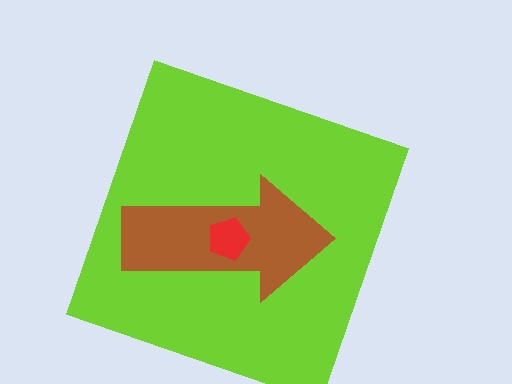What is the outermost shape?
The lime square.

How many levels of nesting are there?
3.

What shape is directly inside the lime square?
The brown arrow.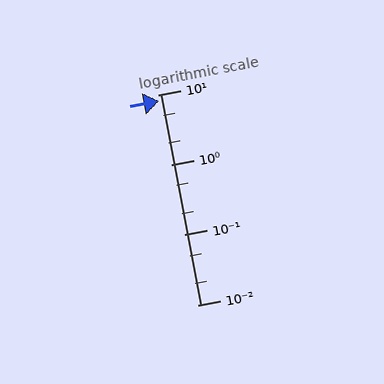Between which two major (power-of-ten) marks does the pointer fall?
The pointer is between 1 and 10.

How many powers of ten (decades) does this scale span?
The scale spans 3 decades, from 0.01 to 10.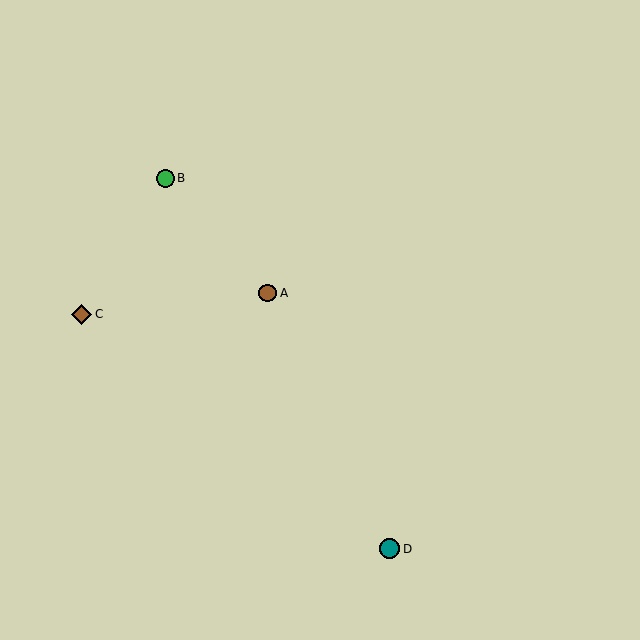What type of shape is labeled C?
Shape C is a brown diamond.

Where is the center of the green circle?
The center of the green circle is at (165, 178).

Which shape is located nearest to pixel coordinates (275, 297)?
The brown circle (labeled A) at (268, 293) is nearest to that location.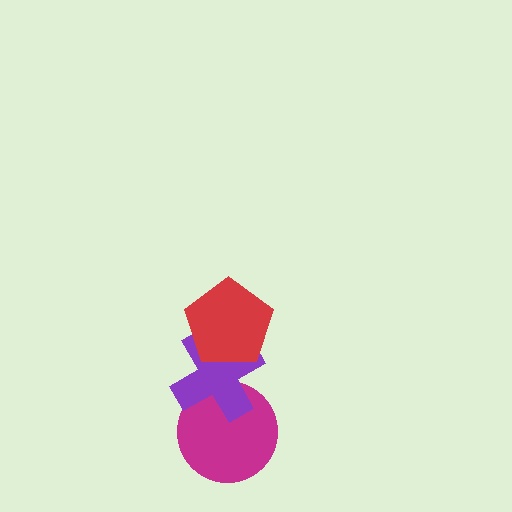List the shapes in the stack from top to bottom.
From top to bottom: the red pentagon, the purple cross, the magenta circle.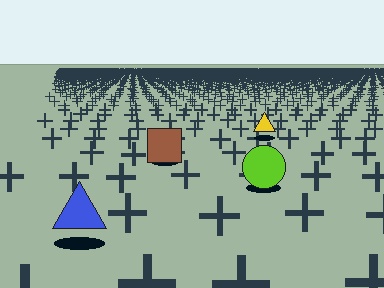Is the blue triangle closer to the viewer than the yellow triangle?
Yes. The blue triangle is closer — you can tell from the texture gradient: the ground texture is coarser near it.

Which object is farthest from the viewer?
The yellow triangle is farthest from the viewer. It appears smaller and the ground texture around it is denser.